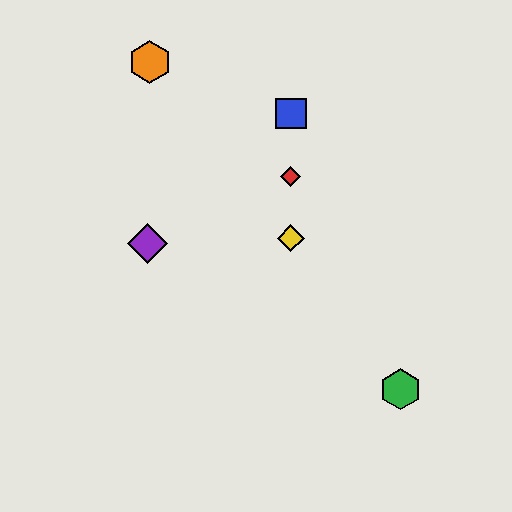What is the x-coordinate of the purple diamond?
The purple diamond is at x≈148.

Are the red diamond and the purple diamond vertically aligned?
No, the red diamond is at x≈291 and the purple diamond is at x≈148.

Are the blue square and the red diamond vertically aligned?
Yes, both are at x≈291.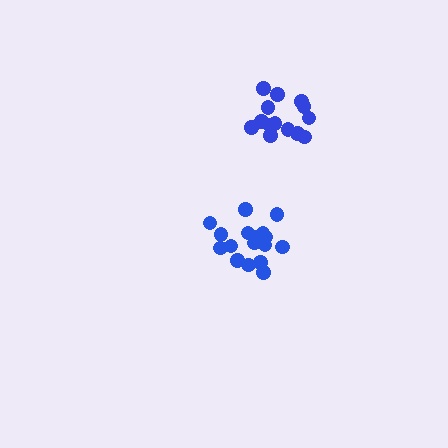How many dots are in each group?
Group 1: 14 dots, Group 2: 17 dots (31 total).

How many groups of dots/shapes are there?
There are 2 groups.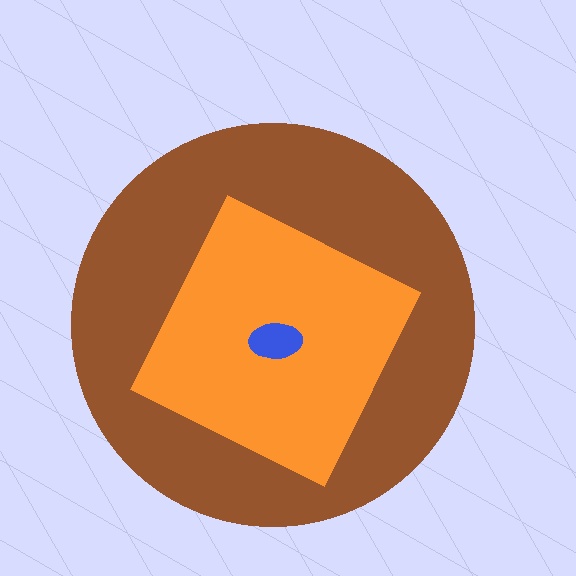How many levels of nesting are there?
3.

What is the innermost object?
The blue ellipse.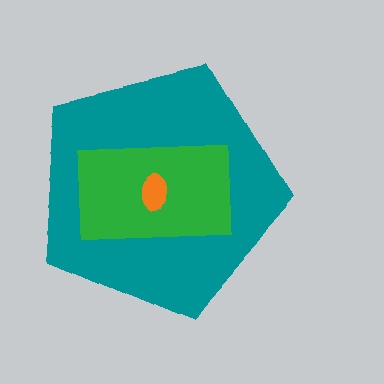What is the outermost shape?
The teal pentagon.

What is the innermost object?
The orange ellipse.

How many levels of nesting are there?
3.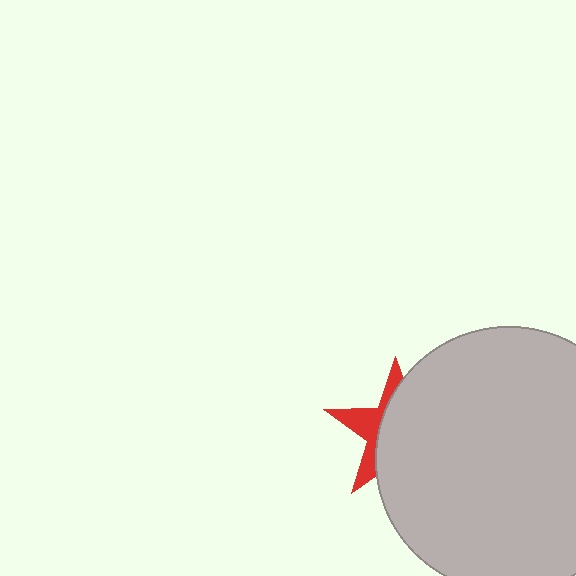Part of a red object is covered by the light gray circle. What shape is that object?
It is a star.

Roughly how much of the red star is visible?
A small part of it is visible (roughly 34%).